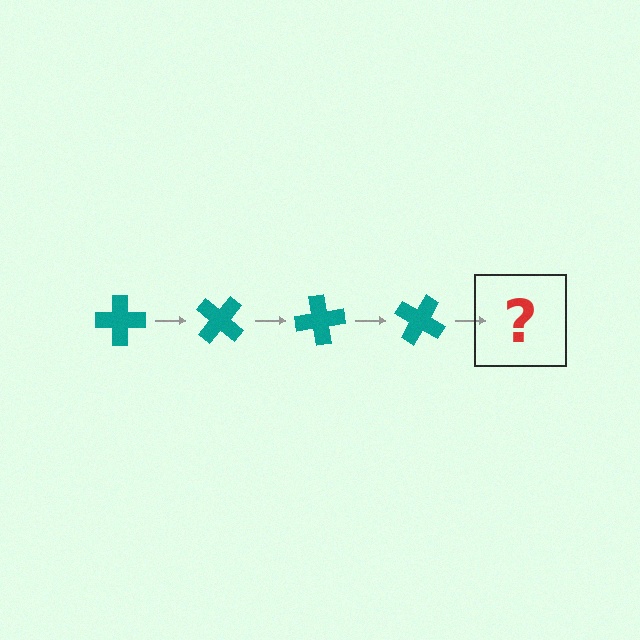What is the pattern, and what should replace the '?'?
The pattern is that the cross rotates 40 degrees each step. The '?' should be a teal cross rotated 160 degrees.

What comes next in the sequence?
The next element should be a teal cross rotated 160 degrees.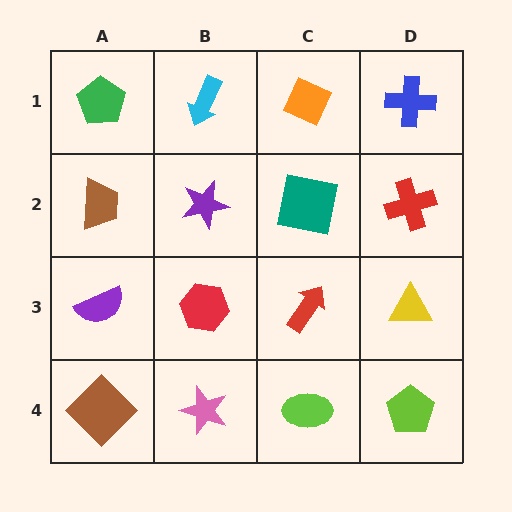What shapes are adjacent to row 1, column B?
A purple star (row 2, column B), a green pentagon (row 1, column A), an orange diamond (row 1, column C).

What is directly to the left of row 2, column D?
A teal square.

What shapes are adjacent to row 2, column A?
A green pentagon (row 1, column A), a purple semicircle (row 3, column A), a purple star (row 2, column B).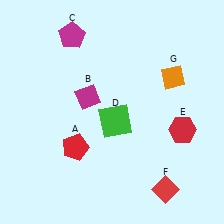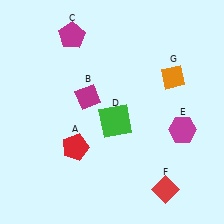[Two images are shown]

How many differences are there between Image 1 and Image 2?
There is 1 difference between the two images.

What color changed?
The hexagon (E) changed from red in Image 1 to magenta in Image 2.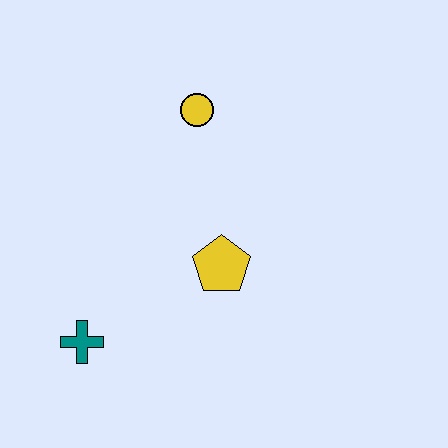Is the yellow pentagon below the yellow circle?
Yes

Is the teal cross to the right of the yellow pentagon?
No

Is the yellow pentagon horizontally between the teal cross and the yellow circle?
No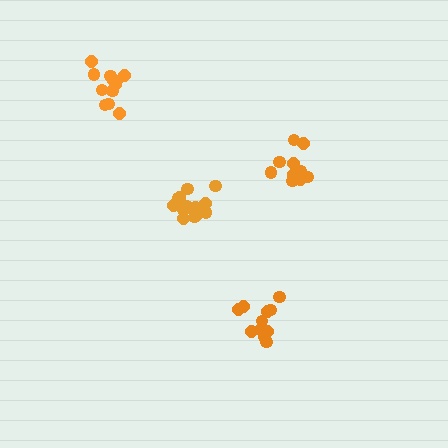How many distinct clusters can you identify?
There are 4 distinct clusters.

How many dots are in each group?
Group 1: 14 dots, Group 2: 11 dots, Group 3: 11 dots, Group 4: 12 dots (48 total).